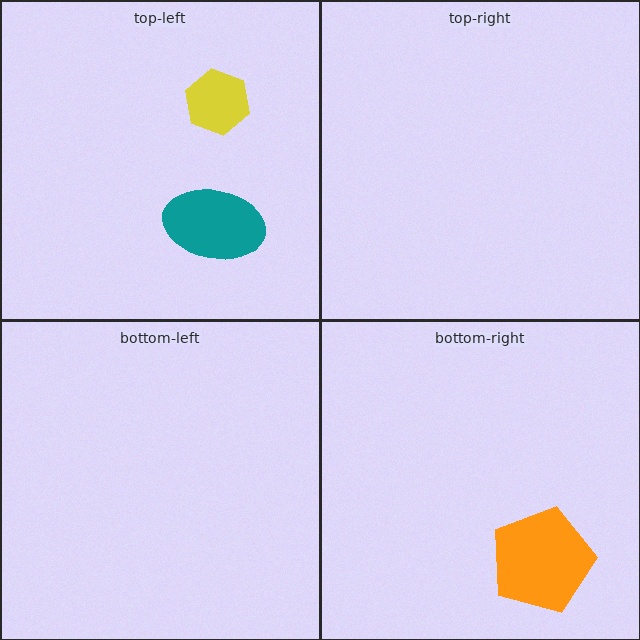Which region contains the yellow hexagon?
The top-left region.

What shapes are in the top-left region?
The teal ellipse, the yellow hexagon.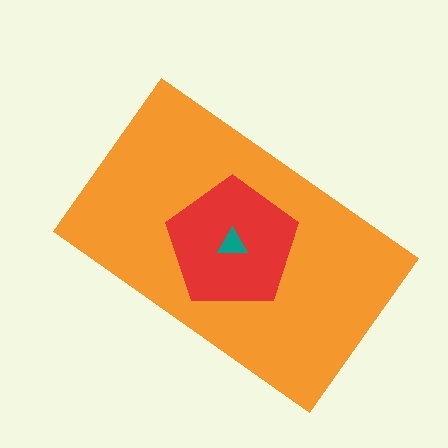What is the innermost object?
The teal triangle.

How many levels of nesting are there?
3.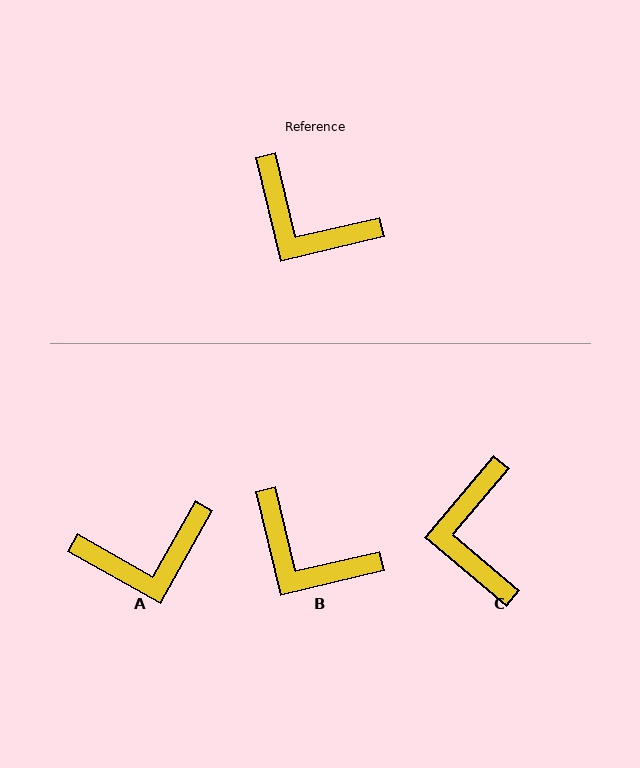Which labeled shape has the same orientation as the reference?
B.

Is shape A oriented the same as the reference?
No, it is off by about 48 degrees.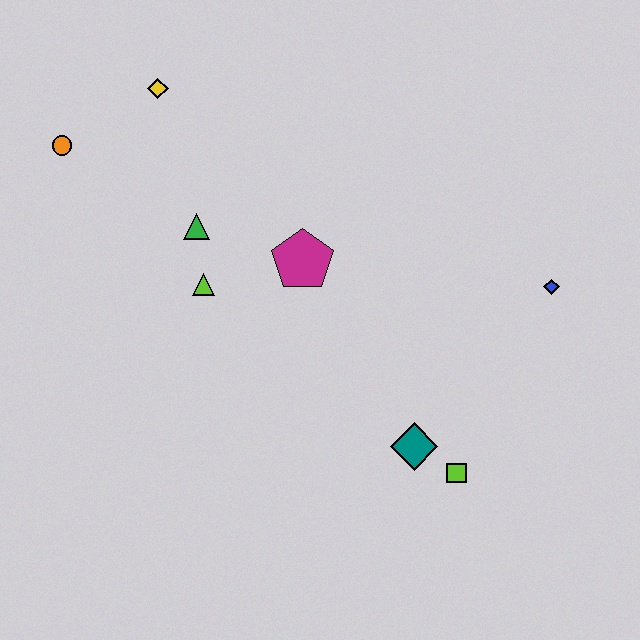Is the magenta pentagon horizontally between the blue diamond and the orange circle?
Yes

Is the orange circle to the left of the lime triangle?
Yes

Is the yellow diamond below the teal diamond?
No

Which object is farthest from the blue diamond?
The orange circle is farthest from the blue diamond.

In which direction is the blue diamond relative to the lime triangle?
The blue diamond is to the right of the lime triangle.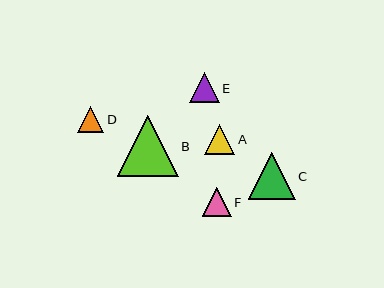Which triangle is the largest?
Triangle B is the largest with a size of approximately 61 pixels.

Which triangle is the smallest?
Triangle D is the smallest with a size of approximately 26 pixels.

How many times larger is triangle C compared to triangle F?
Triangle C is approximately 1.6 times the size of triangle F.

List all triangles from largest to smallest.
From largest to smallest: B, C, A, E, F, D.